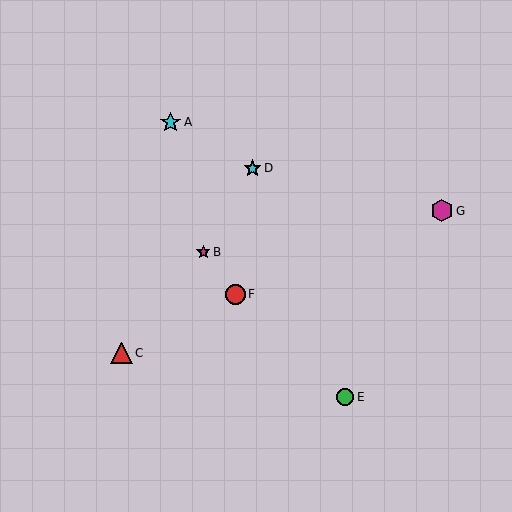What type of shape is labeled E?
Shape E is a green circle.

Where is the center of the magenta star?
The center of the magenta star is at (203, 252).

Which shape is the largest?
The magenta hexagon (labeled G) is the largest.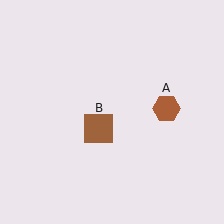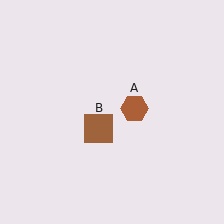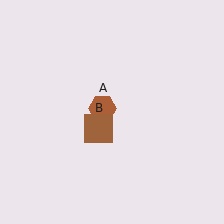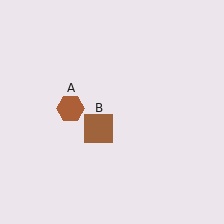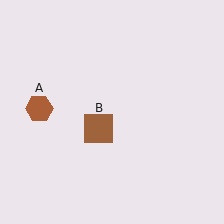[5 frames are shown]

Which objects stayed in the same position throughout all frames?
Brown square (object B) remained stationary.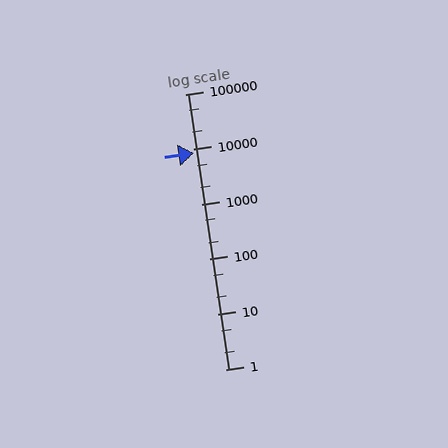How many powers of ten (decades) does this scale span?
The scale spans 5 decades, from 1 to 100000.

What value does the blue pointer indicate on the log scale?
The pointer indicates approximately 8600.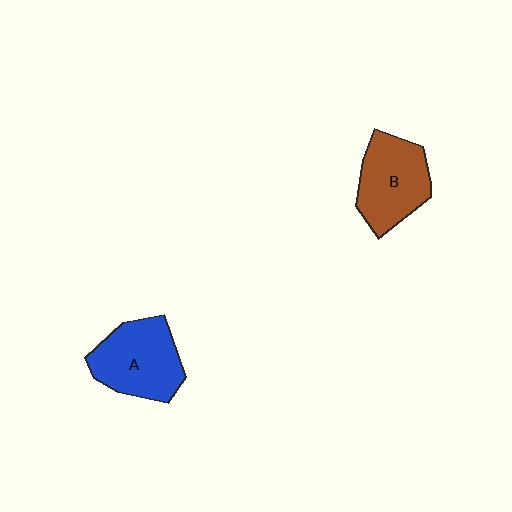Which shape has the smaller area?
Shape B (brown).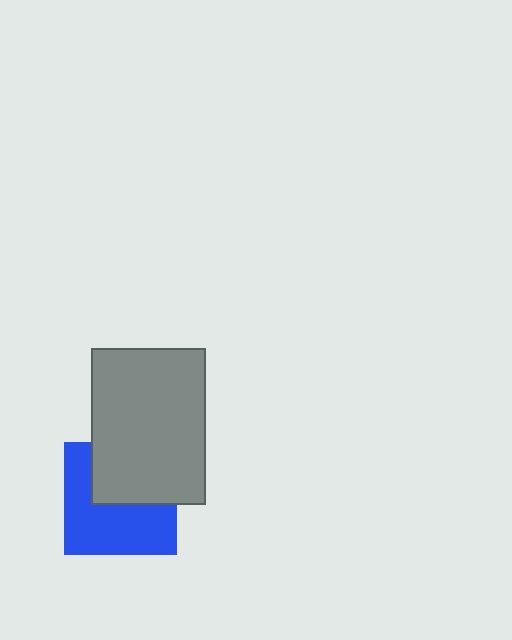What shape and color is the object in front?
The object in front is a gray rectangle.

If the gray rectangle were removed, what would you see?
You would see the complete blue square.